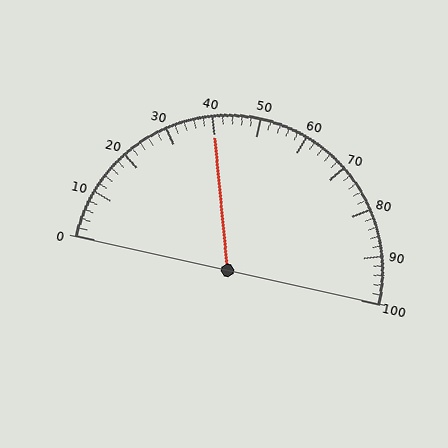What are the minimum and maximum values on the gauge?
The gauge ranges from 0 to 100.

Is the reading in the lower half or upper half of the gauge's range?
The reading is in the lower half of the range (0 to 100).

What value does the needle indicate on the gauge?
The needle indicates approximately 40.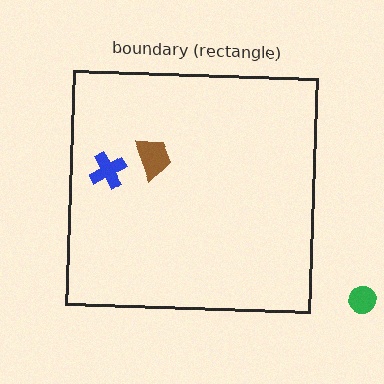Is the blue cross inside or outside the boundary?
Inside.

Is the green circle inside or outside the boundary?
Outside.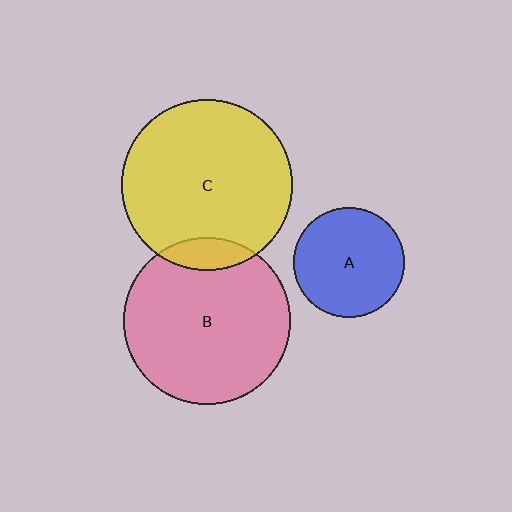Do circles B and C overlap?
Yes.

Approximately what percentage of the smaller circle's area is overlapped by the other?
Approximately 10%.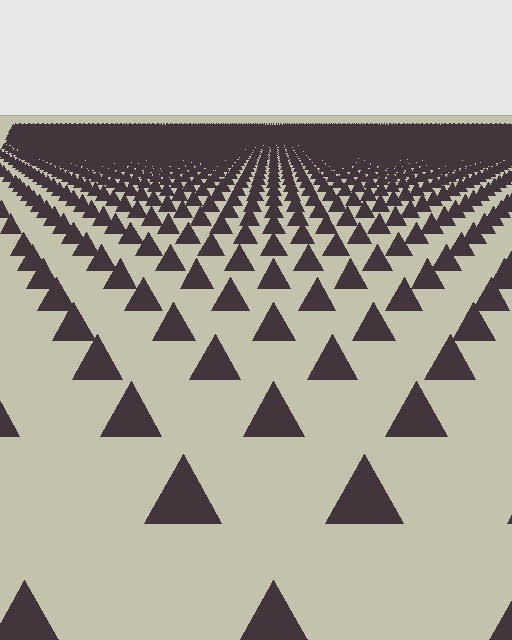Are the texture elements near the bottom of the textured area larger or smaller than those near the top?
Larger. Near the bottom, elements are closer to the viewer and appear at a bigger on-screen size.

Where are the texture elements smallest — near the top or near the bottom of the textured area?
Near the top.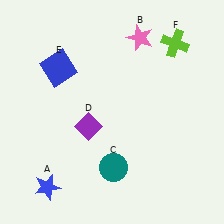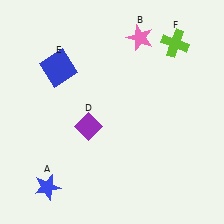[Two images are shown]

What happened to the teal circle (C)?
The teal circle (C) was removed in Image 2. It was in the bottom-right area of Image 1.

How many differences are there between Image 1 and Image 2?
There is 1 difference between the two images.